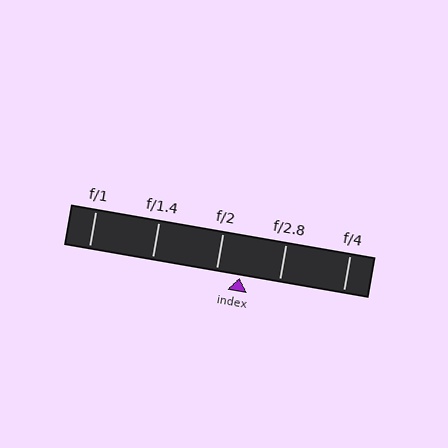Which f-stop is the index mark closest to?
The index mark is closest to f/2.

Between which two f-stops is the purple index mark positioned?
The index mark is between f/2 and f/2.8.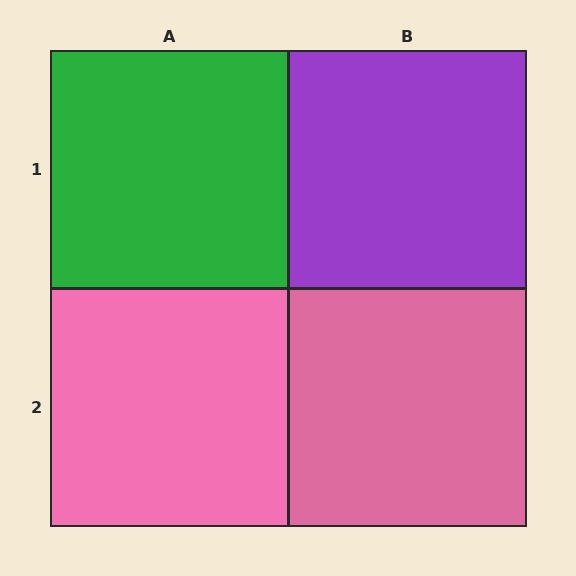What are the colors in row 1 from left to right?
Green, purple.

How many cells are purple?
1 cell is purple.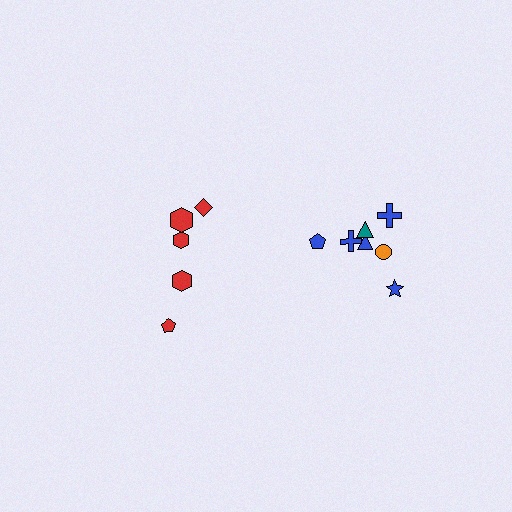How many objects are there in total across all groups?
There are 12 objects.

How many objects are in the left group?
There are 5 objects.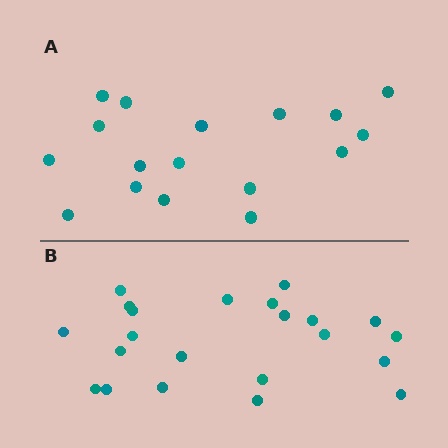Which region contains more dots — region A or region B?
Region B (the bottom region) has more dots.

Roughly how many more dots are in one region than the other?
Region B has about 5 more dots than region A.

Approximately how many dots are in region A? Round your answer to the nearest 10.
About 20 dots. (The exact count is 17, which rounds to 20.)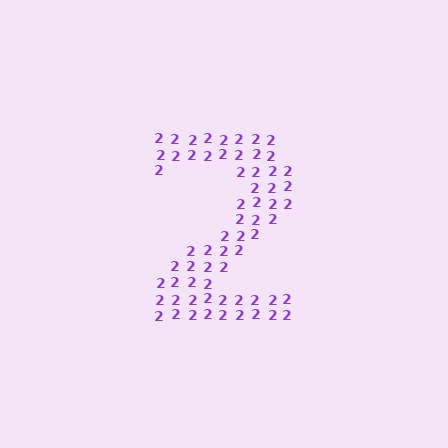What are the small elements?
The small elements are digit 2's.